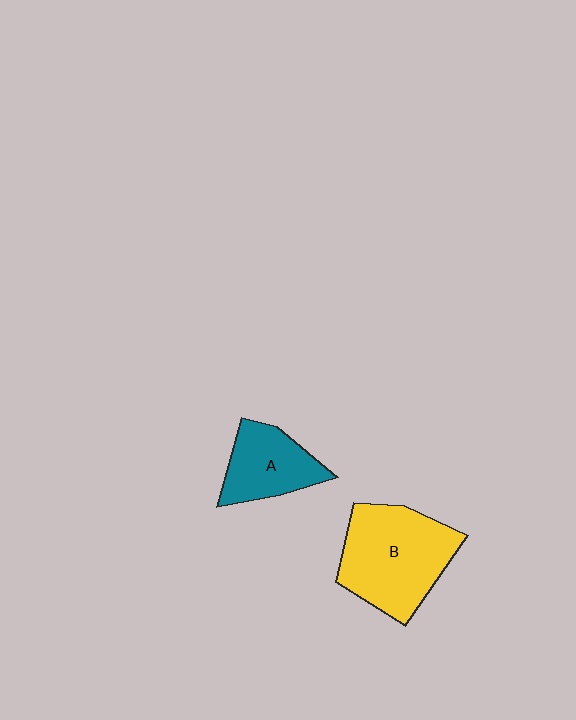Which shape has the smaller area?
Shape A (teal).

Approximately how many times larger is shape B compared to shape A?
Approximately 1.7 times.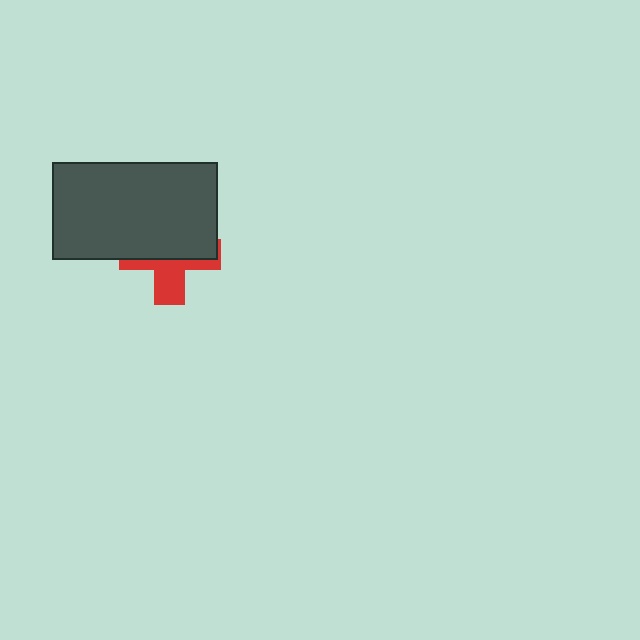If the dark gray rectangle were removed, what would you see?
You would see the complete red cross.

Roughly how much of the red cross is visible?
A small part of it is visible (roughly 42%).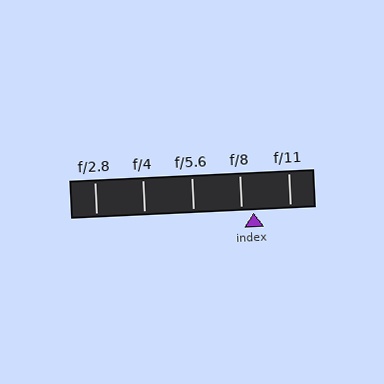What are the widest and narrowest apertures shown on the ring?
The widest aperture shown is f/2.8 and the narrowest is f/11.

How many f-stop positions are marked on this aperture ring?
There are 5 f-stop positions marked.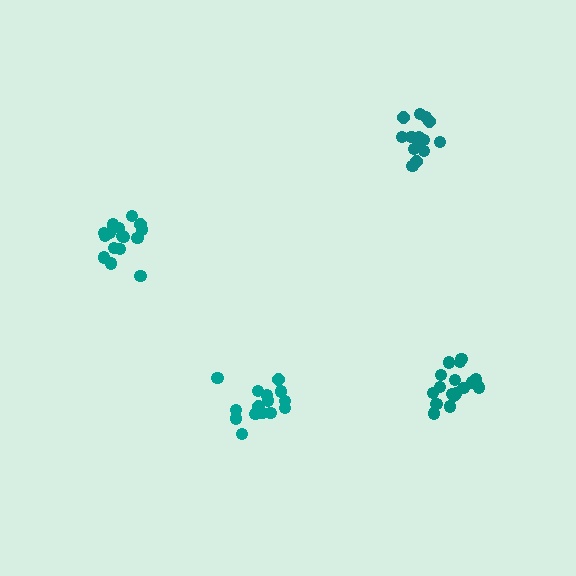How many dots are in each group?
Group 1: 17 dots, Group 2: 16 dots, Group 3: 15 dots, Group 4: 17 dots (65 total).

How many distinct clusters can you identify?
There are 4 distinct clusters.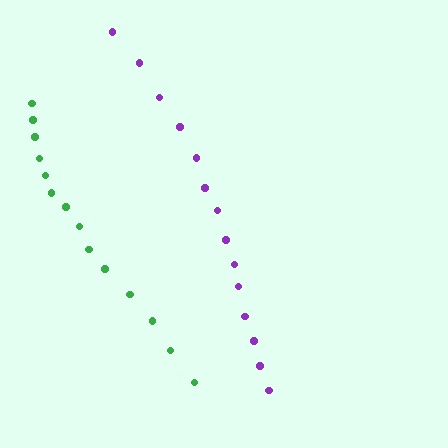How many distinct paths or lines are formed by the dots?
There are 2 distinct paths.